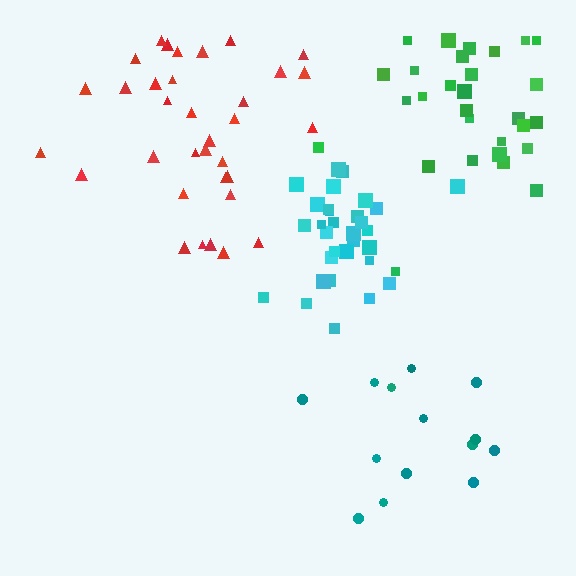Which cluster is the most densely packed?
Cyan.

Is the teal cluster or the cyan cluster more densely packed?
Cyan.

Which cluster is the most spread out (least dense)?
Teal.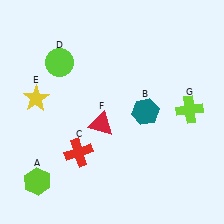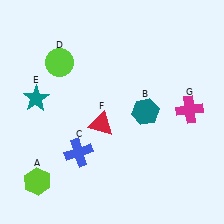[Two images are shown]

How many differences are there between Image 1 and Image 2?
There are 3 differences between the two images.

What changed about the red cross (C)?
In Image 1, C is red. In Image 2, it changed to blue.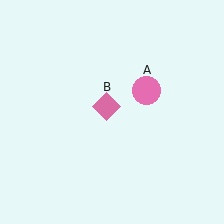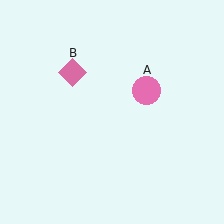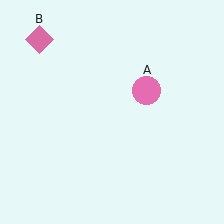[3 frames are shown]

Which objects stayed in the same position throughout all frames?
Pink circle (object A) remained stationary.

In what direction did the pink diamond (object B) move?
The pink diamond (object B) moved up and to the left.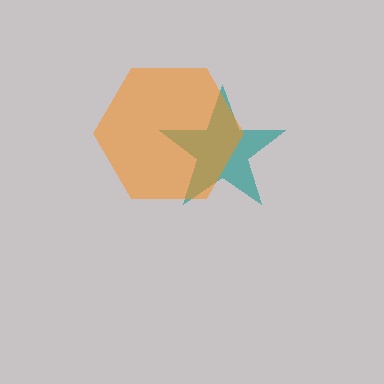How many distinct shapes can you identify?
There are 2 distinct shapes: a teal star, an orange hexagon.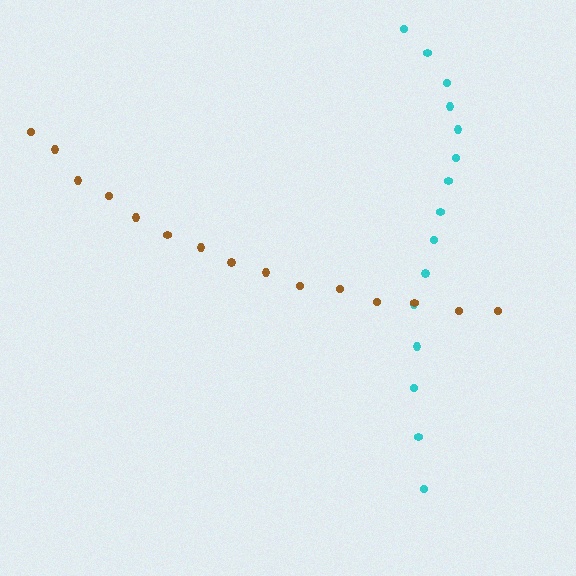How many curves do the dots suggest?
There are 2 distinct paths.